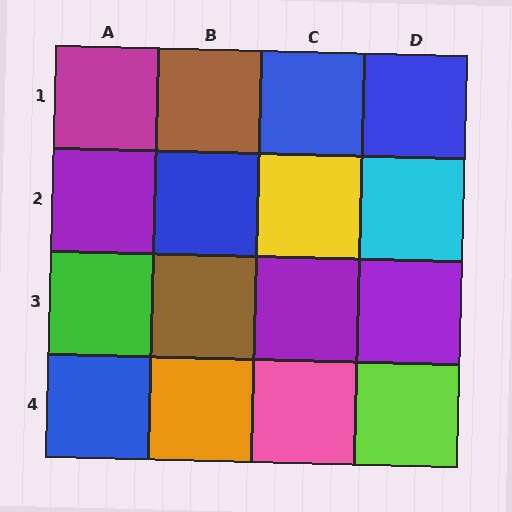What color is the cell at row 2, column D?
Cyan.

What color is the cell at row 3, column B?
Brown.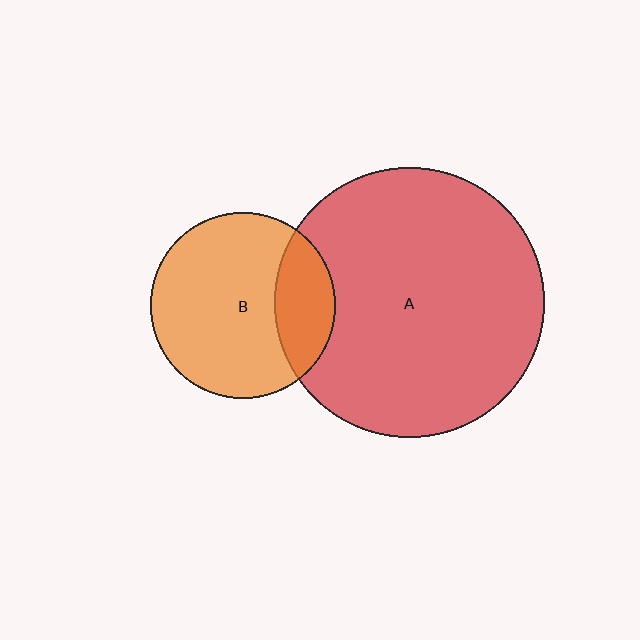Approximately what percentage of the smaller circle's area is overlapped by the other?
Approximately 25%.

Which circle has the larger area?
Circle A (red).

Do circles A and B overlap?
Yes.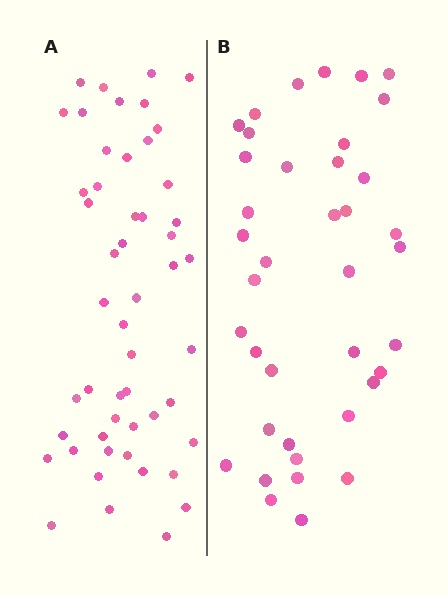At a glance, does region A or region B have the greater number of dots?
Region A (the left region) has more dots.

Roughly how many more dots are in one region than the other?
Region A has roughly 12 or so more dots than region B.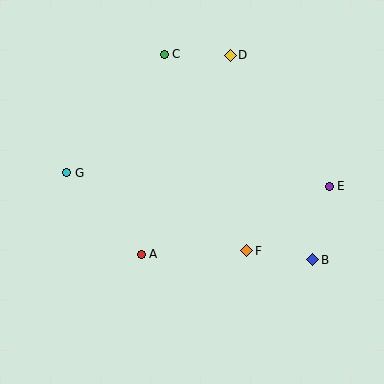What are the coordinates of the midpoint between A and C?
The midpoint between A and C is at (153, 154).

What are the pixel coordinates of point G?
Point G is at (66, 173).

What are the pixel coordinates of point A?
Point A is at (141, 254).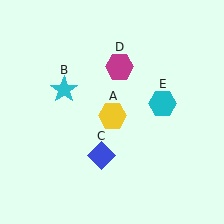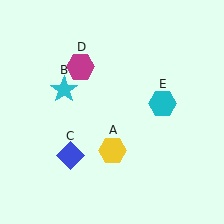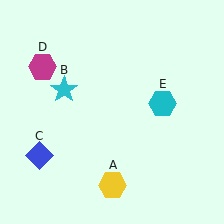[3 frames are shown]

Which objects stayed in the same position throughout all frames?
Cyan star (object B) and cyan hexagon (object E) remained stationary.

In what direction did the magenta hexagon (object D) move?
The magenta hexagon (object D) moved left.